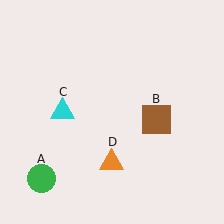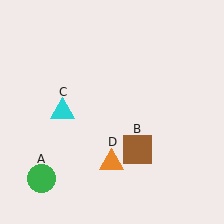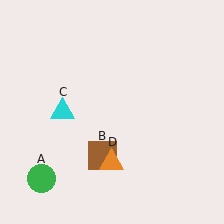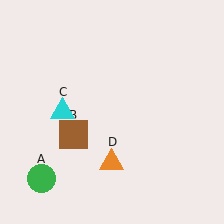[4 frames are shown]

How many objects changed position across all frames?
1 object changed position: brown square (object B).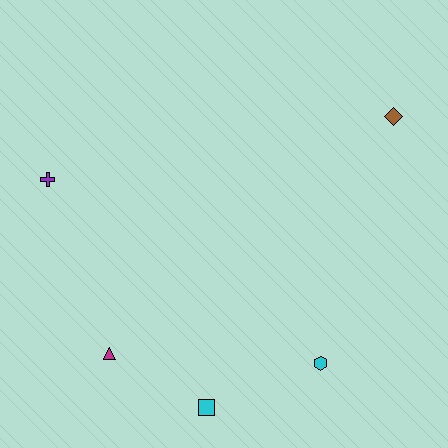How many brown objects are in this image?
There is 1 brown object.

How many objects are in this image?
There are 5 objects.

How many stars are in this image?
There are no stars.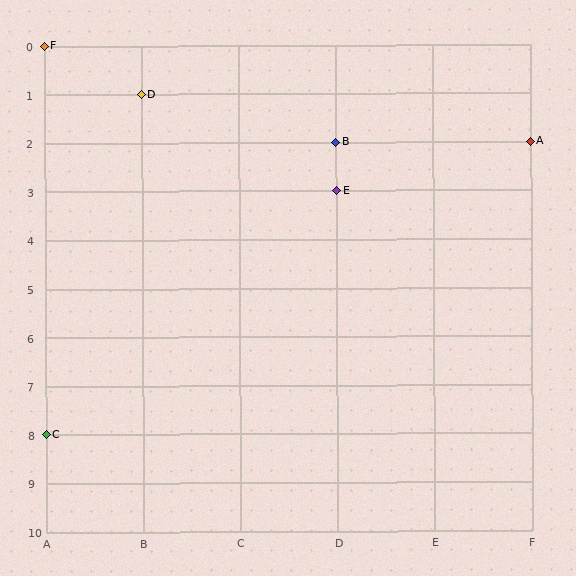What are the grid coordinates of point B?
Point B is at grid coordinates (D, 2).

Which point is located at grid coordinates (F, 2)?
Point A is at (F, 2).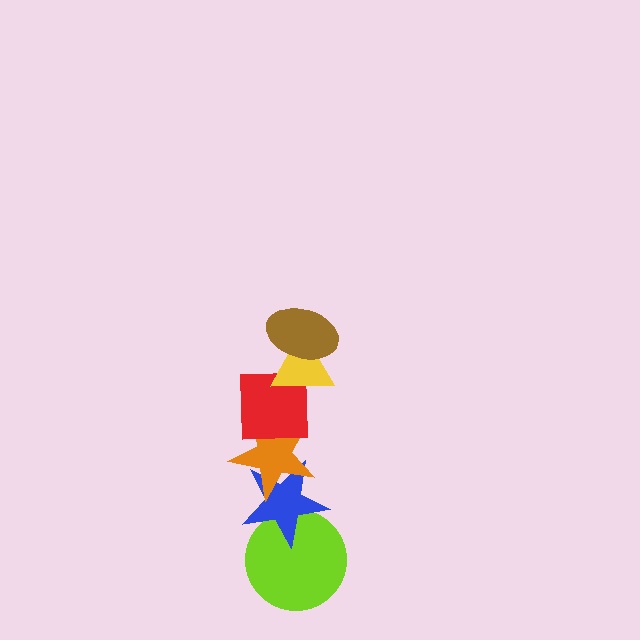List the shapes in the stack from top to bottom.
From top to bottom: the brown ellipse, the yellow triangle, the red square, the orange star, the blue star, the lime circle.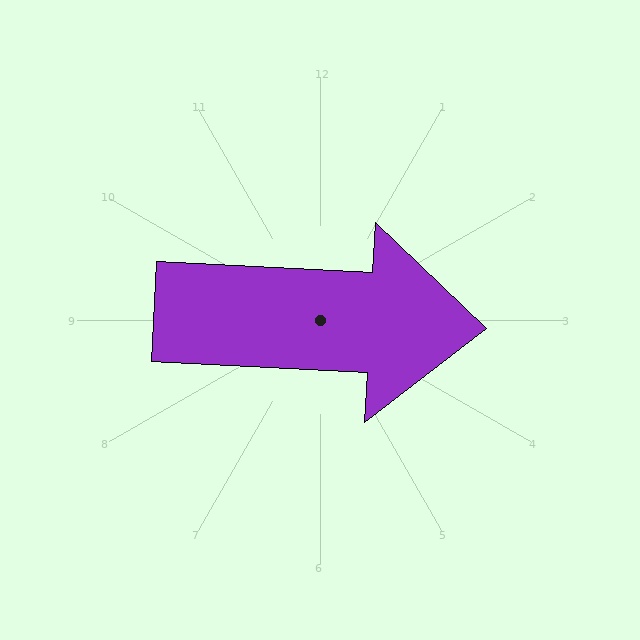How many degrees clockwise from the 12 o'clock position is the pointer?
Approximately 93 degrees.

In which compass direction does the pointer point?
East.